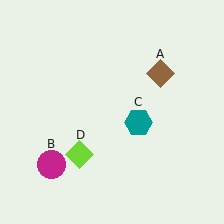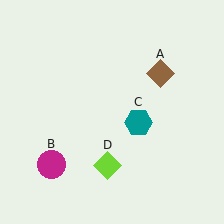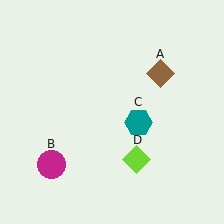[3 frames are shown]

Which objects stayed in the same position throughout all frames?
Brown diamond (object A) and magenta circle (object B) and teal hexagon (object C) remained stationary.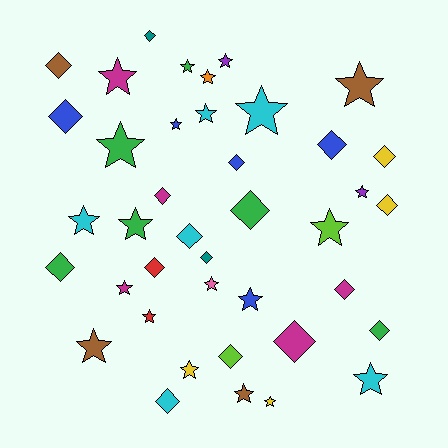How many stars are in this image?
There are 22 stars.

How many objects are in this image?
There are 40 objects.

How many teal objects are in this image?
There are 2 teal objects.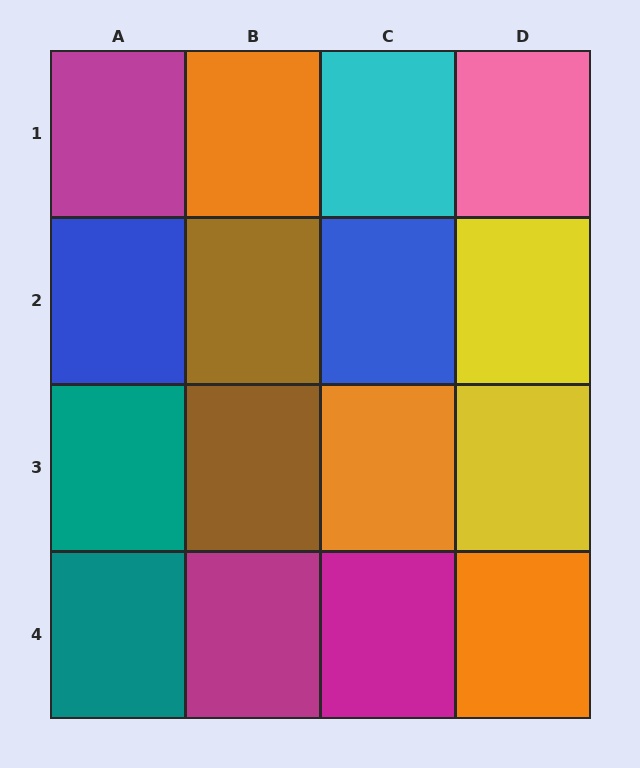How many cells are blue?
2 cells are blue.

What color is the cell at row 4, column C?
Magenta.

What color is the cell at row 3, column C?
Orange.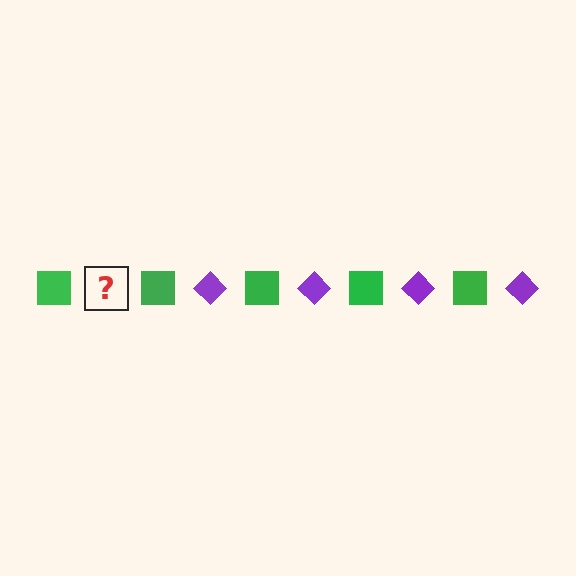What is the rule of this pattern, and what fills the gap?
The rule is that the pattern alternates between green square and purple diamond. The gap should be filled with a purple diamond.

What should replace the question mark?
The question mark should be replaced with a purple diamond.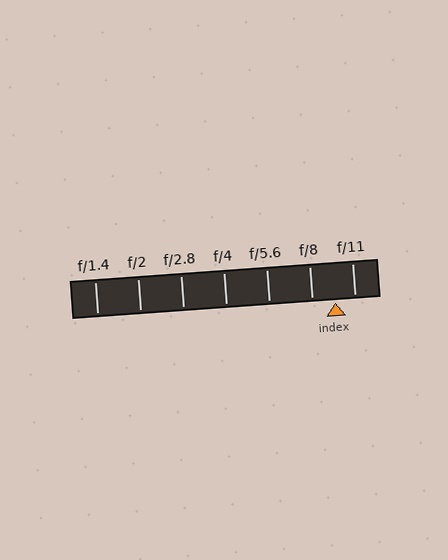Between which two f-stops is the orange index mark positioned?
The index mark is between f/8 and f/11.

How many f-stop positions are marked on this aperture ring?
There are 7 f-stop positions marked.